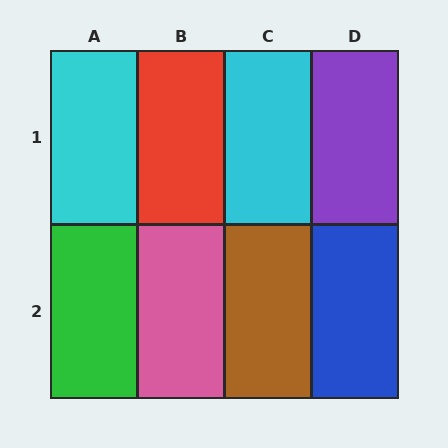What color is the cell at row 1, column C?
Cyan.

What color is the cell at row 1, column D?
Purple.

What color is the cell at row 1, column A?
Cyan.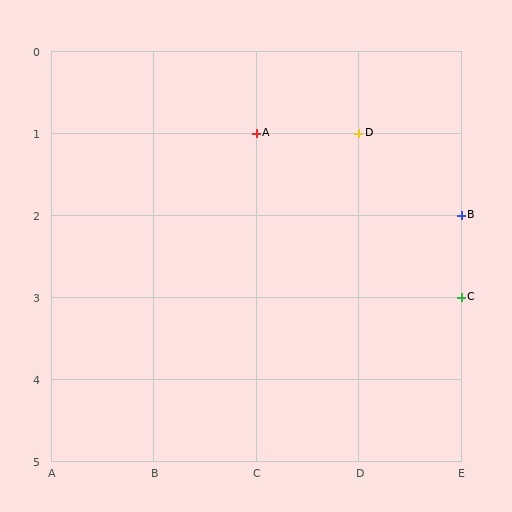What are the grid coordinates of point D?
Point D is at grid coordinates (D, 1).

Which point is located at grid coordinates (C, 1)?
Point A is at (C, 1).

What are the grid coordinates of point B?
Point B is at grid coordinates (E, 2).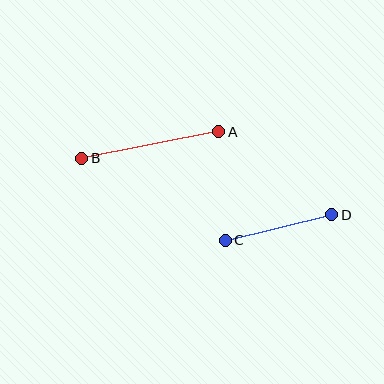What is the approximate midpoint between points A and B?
The midpoint is at approximately (150, 145) pixels.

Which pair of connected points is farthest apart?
Points A and B are farthest apart.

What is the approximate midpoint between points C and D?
The midpoint is at approximately (278, 228) pixels.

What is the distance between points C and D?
The distance is approximately 110 pixels.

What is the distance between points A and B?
The distance is approximately 139 pixels.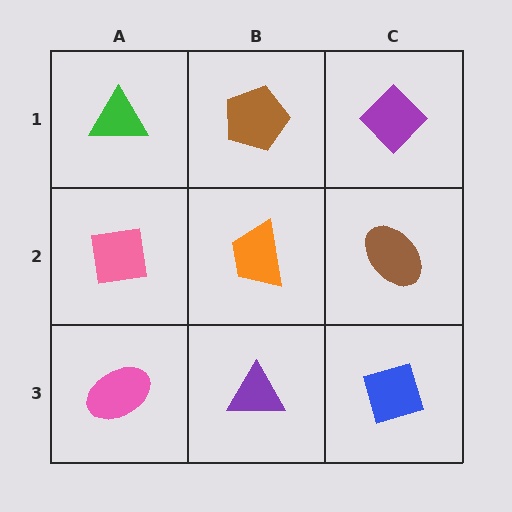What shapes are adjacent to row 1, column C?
A brown ellipse (row 2, column C), a brown pentagon (row 1, column B).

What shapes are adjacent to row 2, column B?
A brown pentagon (row 1, column B), a purple triangle (row 3, column B), a pink square (row 2, column A), a brown ellipse (row 2, column C).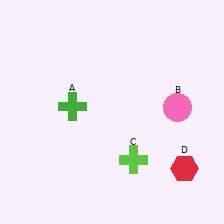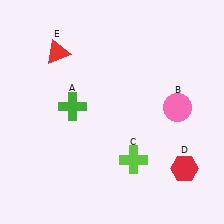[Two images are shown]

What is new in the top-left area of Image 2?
A red triangle (E) was added in the top-left area of Image 2.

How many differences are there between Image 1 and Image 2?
There is 1 difference between the two images.